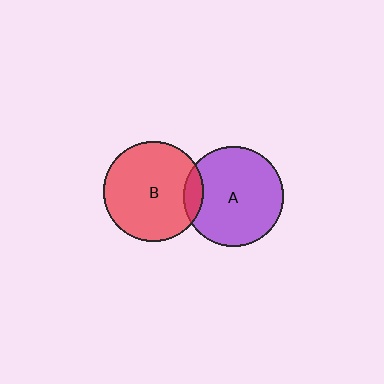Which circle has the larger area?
Circle A (purple).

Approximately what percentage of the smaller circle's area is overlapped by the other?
Approximately 10%.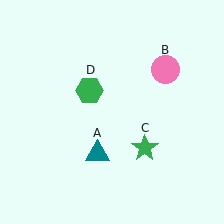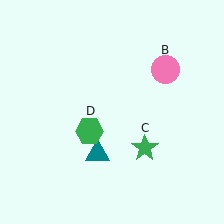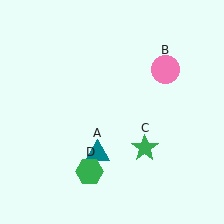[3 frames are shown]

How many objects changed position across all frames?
1 object changed position: green hexagon (object D).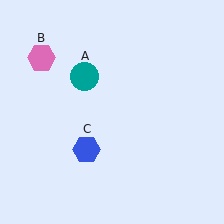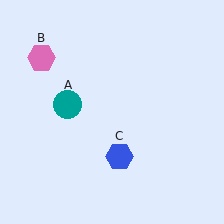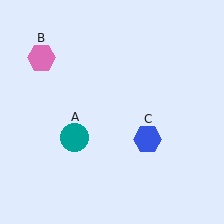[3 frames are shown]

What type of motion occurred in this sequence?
The teal circle (object A), blue hexagon (object C) rotated counterclockwise around the center of the scene.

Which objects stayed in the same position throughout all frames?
Pink hexagon (object B) remained stationary.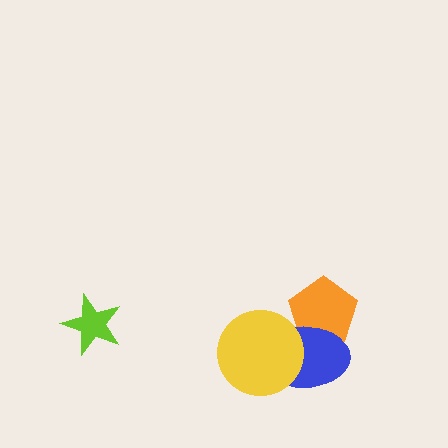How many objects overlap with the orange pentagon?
1 object overlaps with the orange pentagon.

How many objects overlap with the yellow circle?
1 object overlaps with the yellow circle.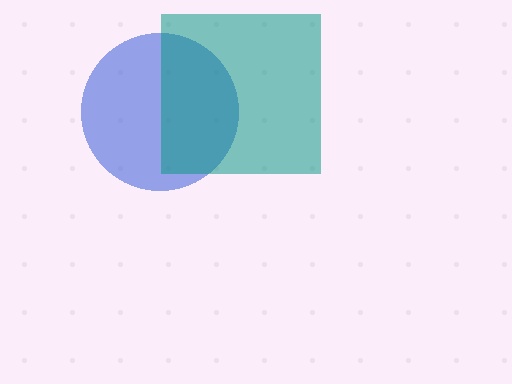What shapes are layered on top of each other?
The layered shapes are: a blue circle, a teal square.